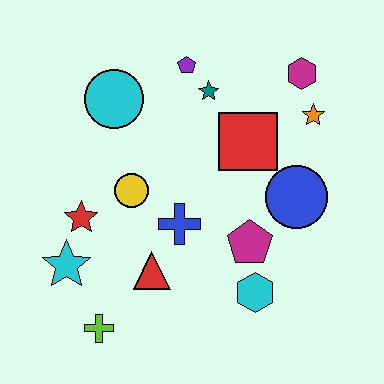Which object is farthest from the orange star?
The lime cross is farthest from the orange star.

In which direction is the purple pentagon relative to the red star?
The purple pentagon is above the red star.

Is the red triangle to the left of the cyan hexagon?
Yes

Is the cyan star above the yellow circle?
No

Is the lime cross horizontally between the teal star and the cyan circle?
No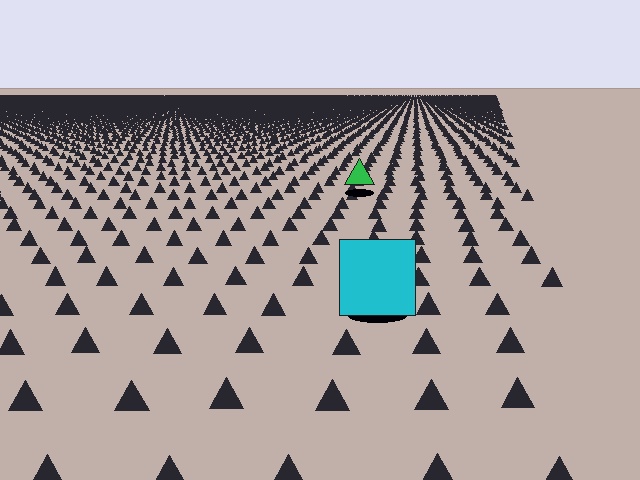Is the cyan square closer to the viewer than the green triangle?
Yes. The cyan square is closer — you can tell from the texture gradient: the ground texture is coarser near it.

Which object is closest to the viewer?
The cyan square is closest. The texture marks near it are larger and more spread out.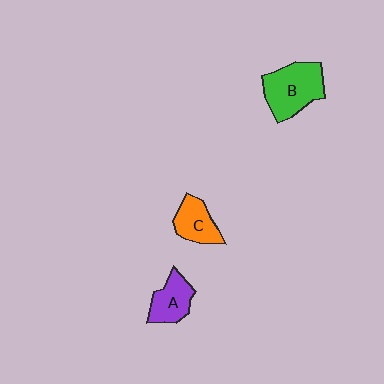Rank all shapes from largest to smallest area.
From largest to smallest: B (green), A (purple), C (orange).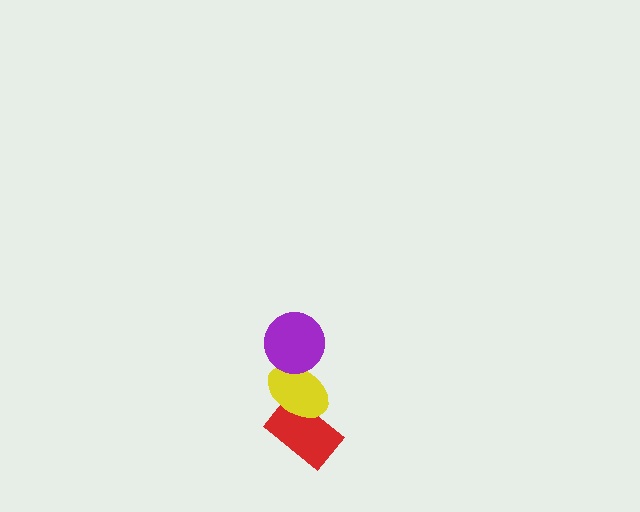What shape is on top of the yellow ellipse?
The purple circle is on top of the yellow ellipse.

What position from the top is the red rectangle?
The red rectangle is 3rd from the top.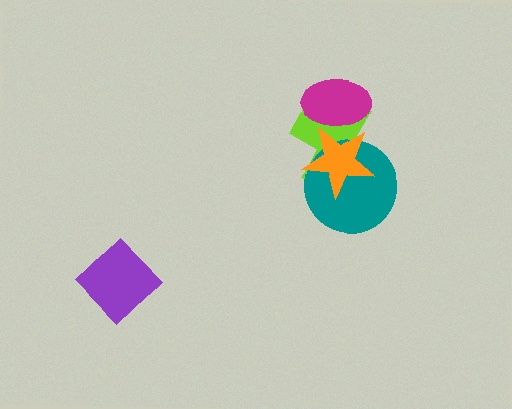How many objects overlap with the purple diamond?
0 objects overlap with the purple diamond.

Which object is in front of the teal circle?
The orange star is in front of the teal circle.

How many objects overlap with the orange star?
3 objects overlap with the orange star.